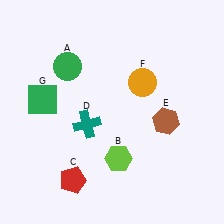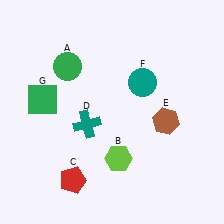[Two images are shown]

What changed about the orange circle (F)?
In Image 1, F is orange. In Image 2, it changed to teal.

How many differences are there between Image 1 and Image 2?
There is 1 difference between the two images.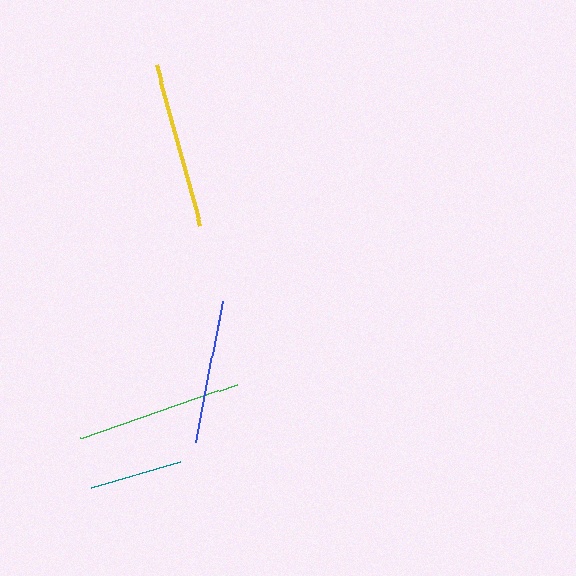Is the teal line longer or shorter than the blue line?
The blue line is longer than the teal line.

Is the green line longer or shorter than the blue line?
The green line is longer than the blue line.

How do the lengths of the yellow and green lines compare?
The yellow and green lines are approximately the same length.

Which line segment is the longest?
The yellow line is the longest at approximately 167 pixels.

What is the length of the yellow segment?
The yellow segment is approximately 167 pixels long.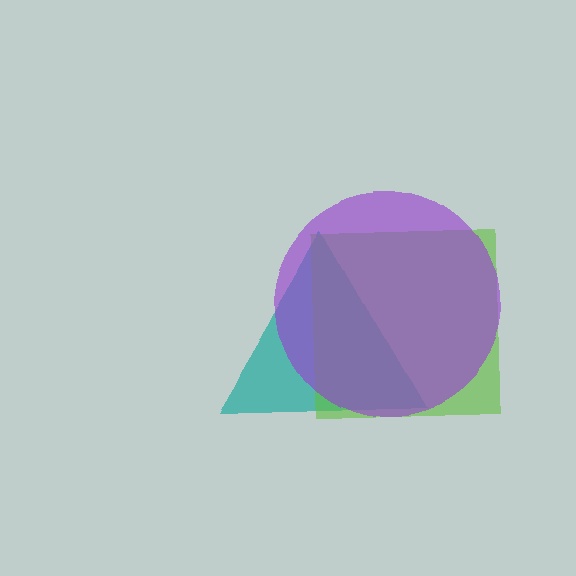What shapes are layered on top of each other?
The layered shapes are: a teal triangle, a lime square, a purple circle.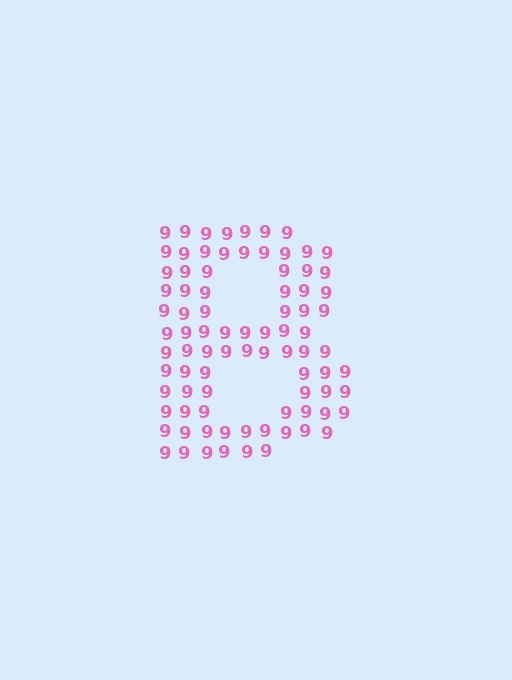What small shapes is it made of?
It is made of small digit 9's.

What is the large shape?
The large shape is the letter B.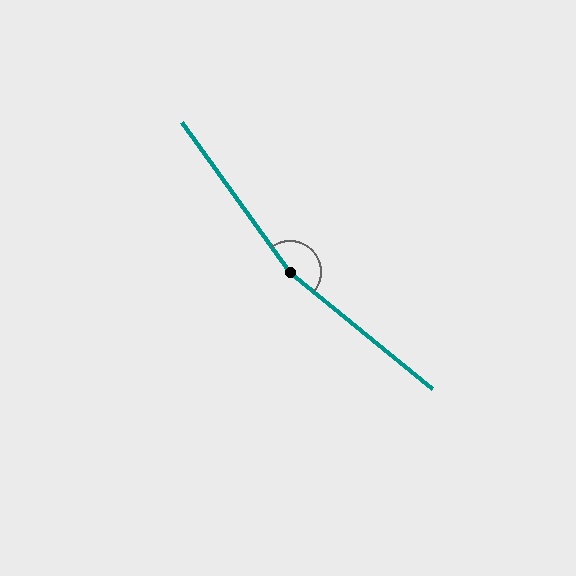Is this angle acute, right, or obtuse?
It is obtuse.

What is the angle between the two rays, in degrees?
Approximately 165 degrees.